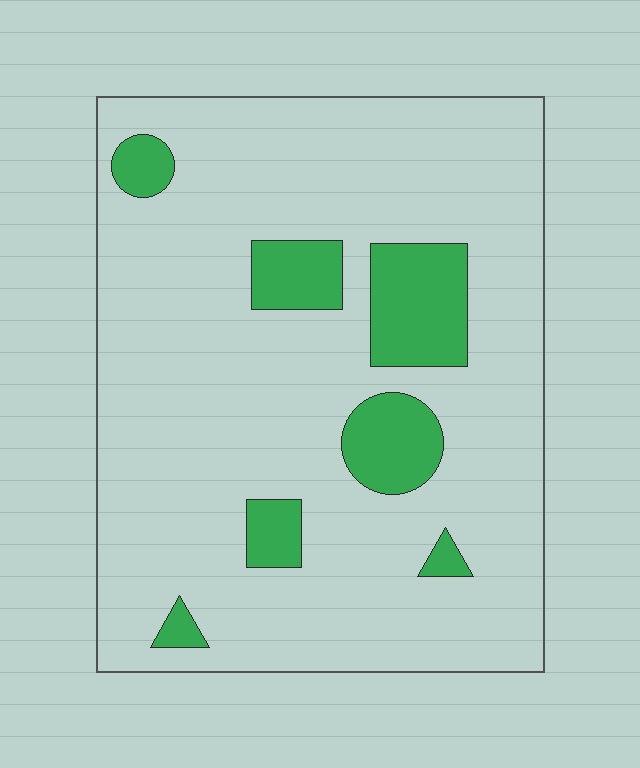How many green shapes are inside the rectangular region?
7.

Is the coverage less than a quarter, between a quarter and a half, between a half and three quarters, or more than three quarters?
Less than a quarter.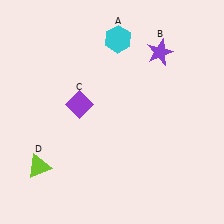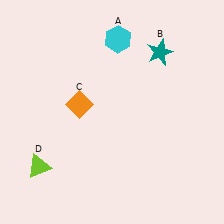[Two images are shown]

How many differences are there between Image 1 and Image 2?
There are 2 differences between the two images.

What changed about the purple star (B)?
In Image 1, B is purple. In Image 2, it changed to teal.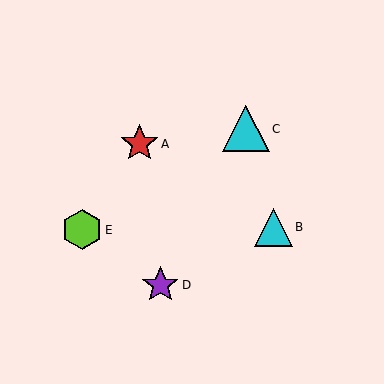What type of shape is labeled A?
Shape A is a red star.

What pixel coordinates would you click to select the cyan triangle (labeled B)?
Click at (273, 227) to select the cyan triangle B.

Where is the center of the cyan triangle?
The center of the cyan triangle is at (246, 129).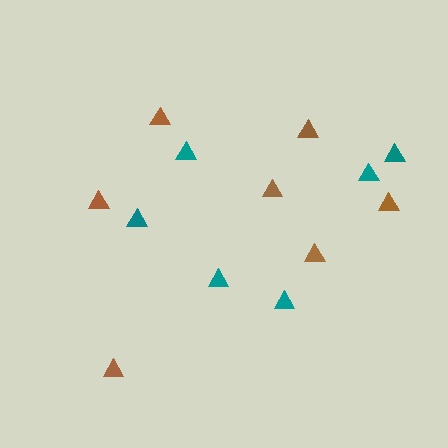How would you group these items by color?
There are 2 groups: one group of brown triangles (7) and one group of teal triangles (6).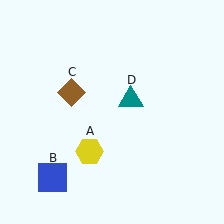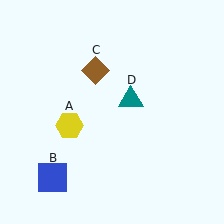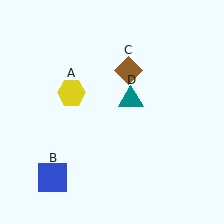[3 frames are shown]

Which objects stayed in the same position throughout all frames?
Blue square (object B) and teal triangle (object D) remained stationary.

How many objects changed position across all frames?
2 objects changed position: yellow hexagon (object A), brown diamond (object C).